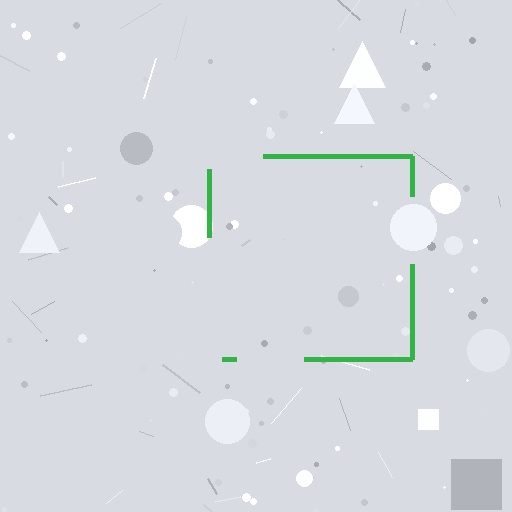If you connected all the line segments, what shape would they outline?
They would outline a square.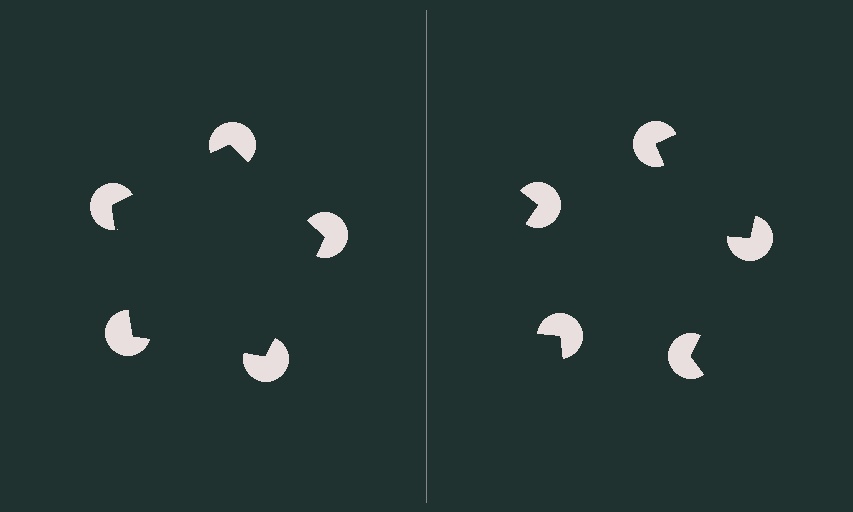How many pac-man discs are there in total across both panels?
10 — 5 on each side.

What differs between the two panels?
The pac-man discs are positioned identically on both sides; only the wedge orientations differ. On the left they align to a pentagon; on the right they are misaligned.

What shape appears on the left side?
An illusory pentagon.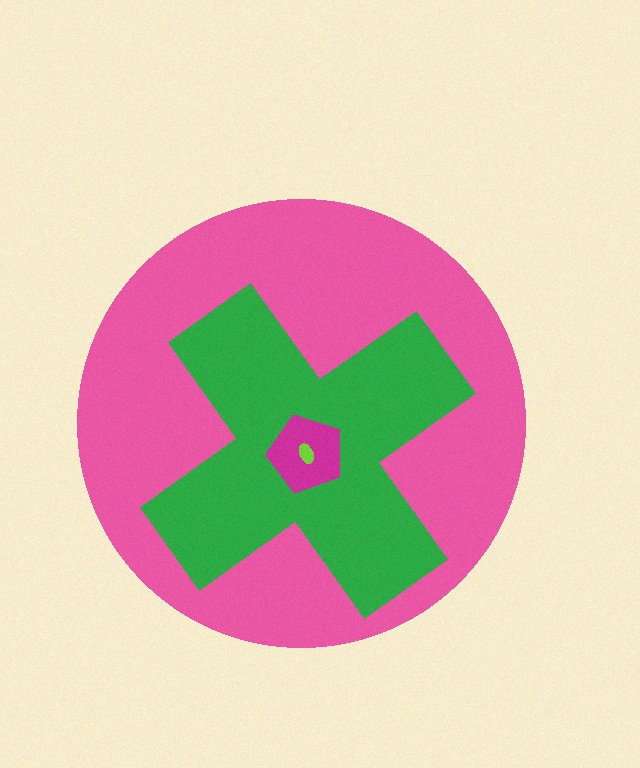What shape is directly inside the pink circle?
The green cross.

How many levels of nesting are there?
4.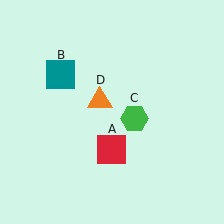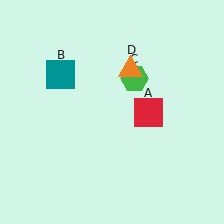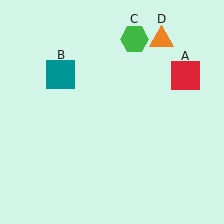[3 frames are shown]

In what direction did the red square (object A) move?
The red square (object A) moved up and to the right.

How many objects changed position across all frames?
3 objects changed position: red square (object A), green hexagon (object C), orange triangle (object D).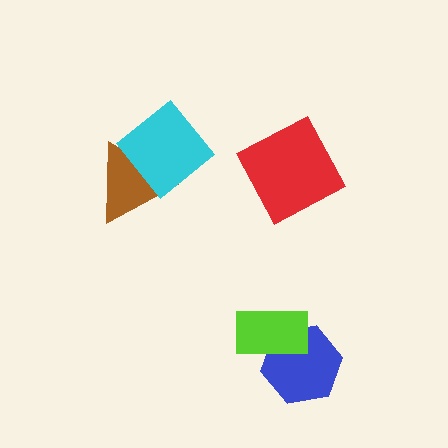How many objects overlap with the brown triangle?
1 object overlaps with the brown triangle.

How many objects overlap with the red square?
0 objects overlap with the red square.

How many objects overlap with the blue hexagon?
1 object overlaps with the blue hexagon.